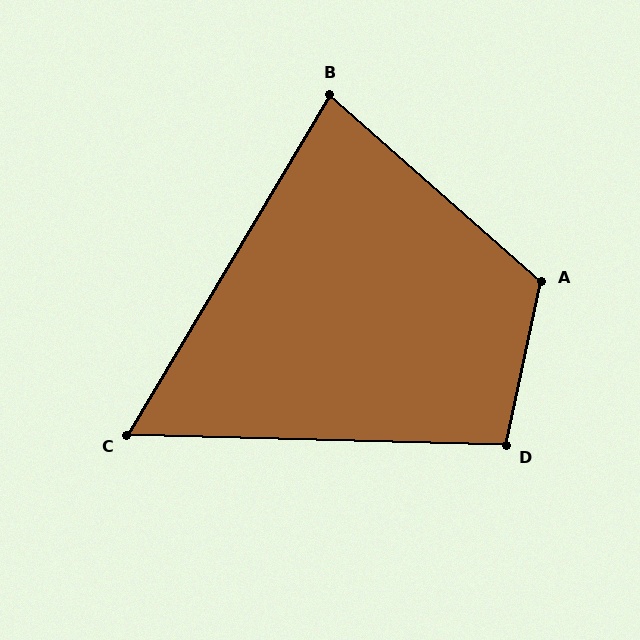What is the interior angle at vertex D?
Approximately 101 degrees (obtuse).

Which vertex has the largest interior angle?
A, at approximately 119 degrees.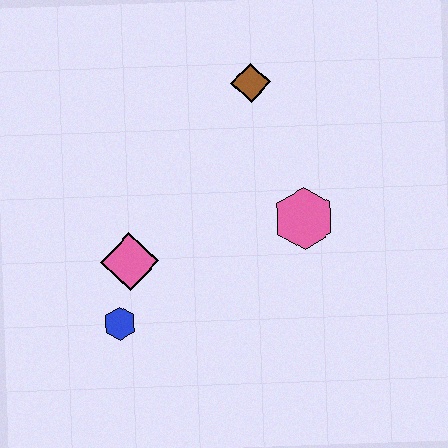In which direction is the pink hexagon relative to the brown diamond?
The pink hexagon is below the brown diamond.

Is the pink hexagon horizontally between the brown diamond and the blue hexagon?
No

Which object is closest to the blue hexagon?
The pink diamond is closest to the blue hexagon.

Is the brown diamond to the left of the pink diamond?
No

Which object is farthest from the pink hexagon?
The blue hexagon is farthest from the pink hexagon.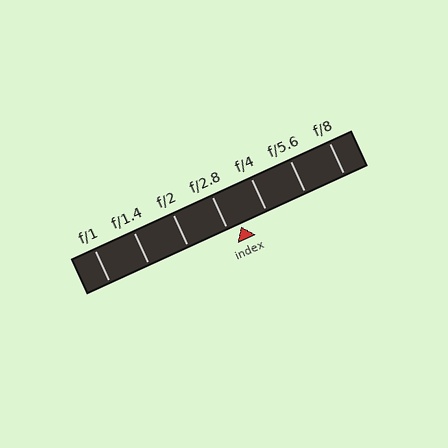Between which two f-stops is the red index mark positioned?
The index mark is between f/2.8 and f/4.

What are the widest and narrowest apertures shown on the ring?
The widest aperture shown is f/1 and the narrowest is f/8.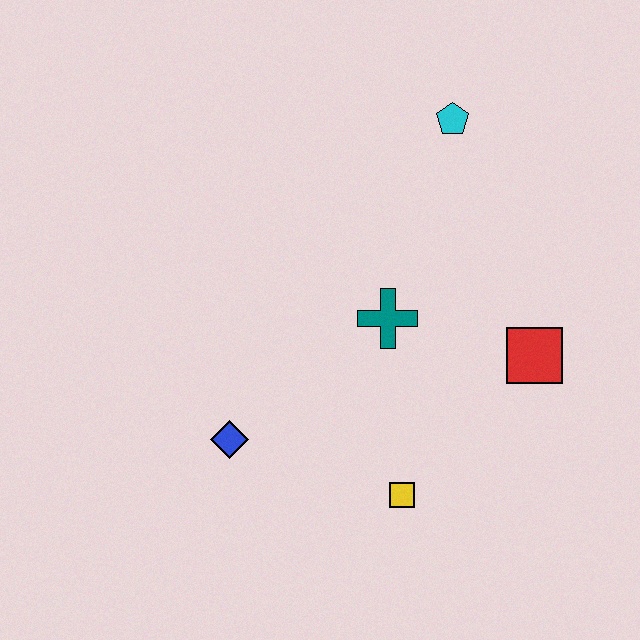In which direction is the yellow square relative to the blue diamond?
The yellow square is to the right of the blue diamond.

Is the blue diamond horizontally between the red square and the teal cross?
No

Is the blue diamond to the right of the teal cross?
No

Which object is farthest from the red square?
The blue diamond is farthest from the red square.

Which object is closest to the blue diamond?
The yellow square is closest to the blue diamond.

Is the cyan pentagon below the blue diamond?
No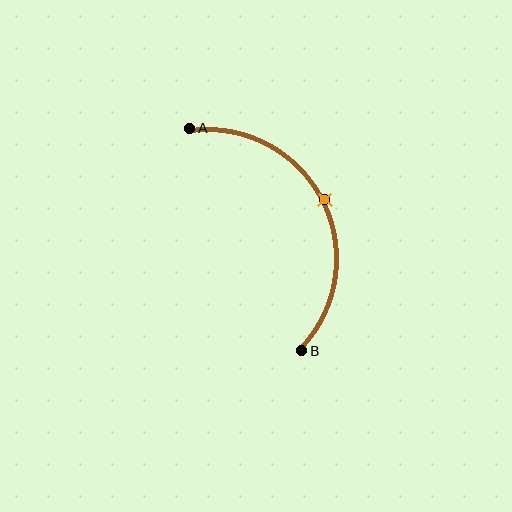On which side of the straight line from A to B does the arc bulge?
The arc bulges to the right of the straight line connecting A and B.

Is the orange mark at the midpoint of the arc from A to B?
Yes. The orange mark lies on the arc at equal arc-length from both A and B — it is the arc midpoint.